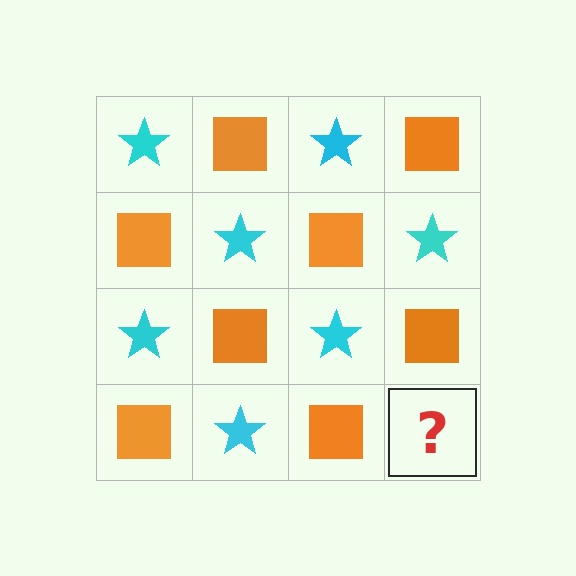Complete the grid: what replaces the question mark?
The question mark should be replaced with a cyan star.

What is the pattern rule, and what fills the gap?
The rule is that it alternates cyan star and orange square in a checkerboard pattern. The gap should be filled with a cyan star.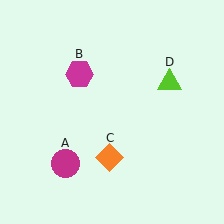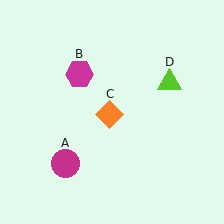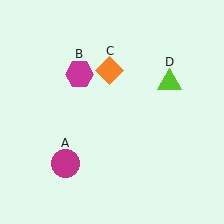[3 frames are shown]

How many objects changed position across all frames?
1 object changed position: orange diamond (object C).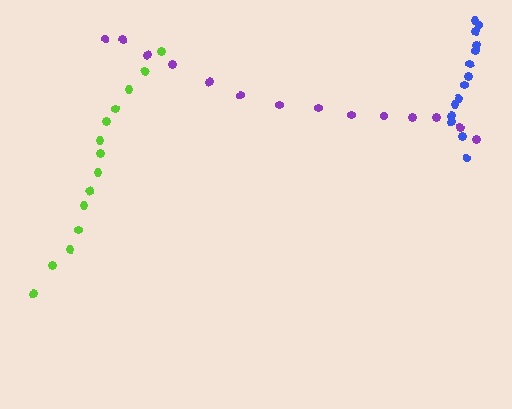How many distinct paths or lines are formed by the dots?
There are 3 distinct paths.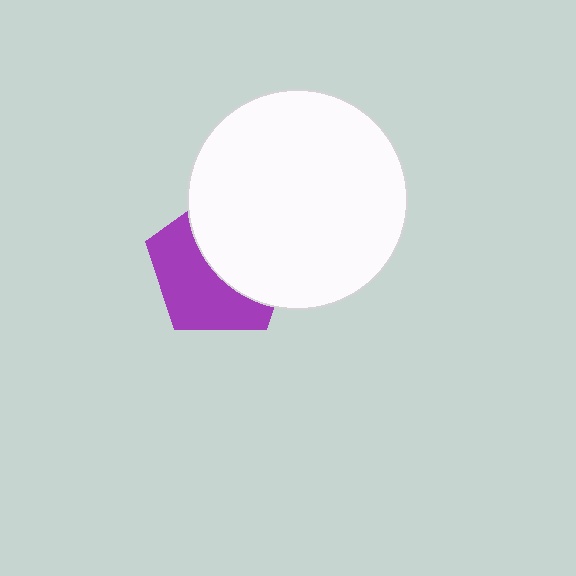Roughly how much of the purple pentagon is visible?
About half of it is visible (roughly 49%).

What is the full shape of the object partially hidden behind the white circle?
The partially hidden object is a purple pentagon.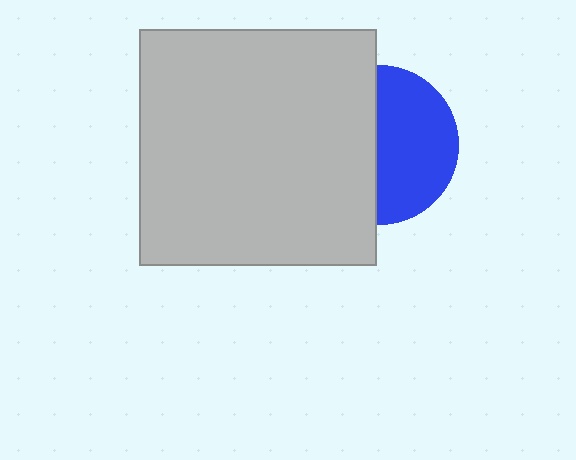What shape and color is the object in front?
The object in front is a light gray square.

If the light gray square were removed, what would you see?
You would see the complete blue circle.